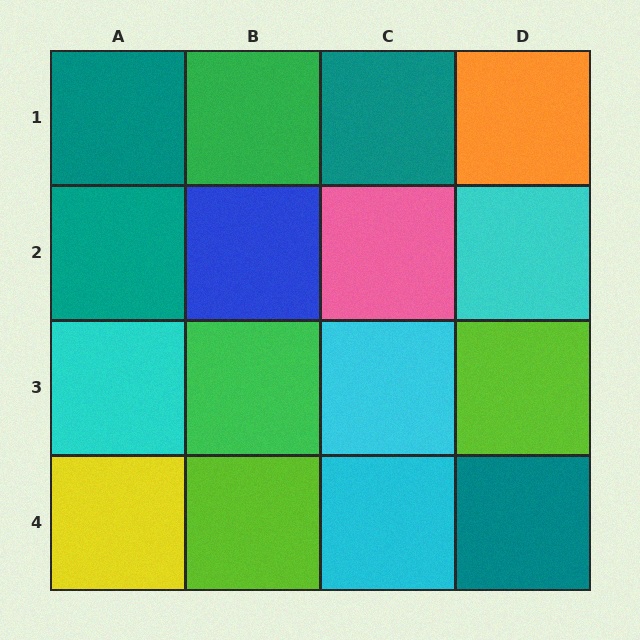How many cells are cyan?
4 cells are cyan.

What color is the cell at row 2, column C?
Pink.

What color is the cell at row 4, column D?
Teal.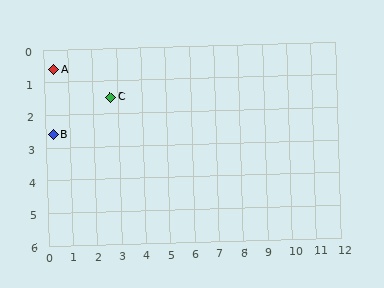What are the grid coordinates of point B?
Point B is at approximately (0.3, 2.6).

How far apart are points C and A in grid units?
Points C and A are about 2.5 grid units apart.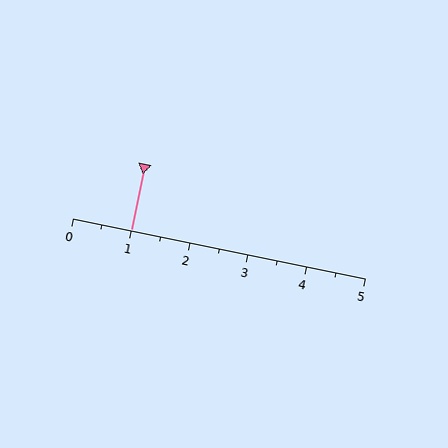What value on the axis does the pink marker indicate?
The marker indicates approximately 1.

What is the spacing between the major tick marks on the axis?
The major ticks are spaced 1 apart.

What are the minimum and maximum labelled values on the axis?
The axis runs from 0 to 5.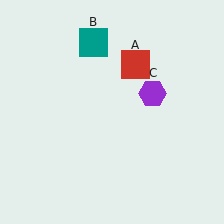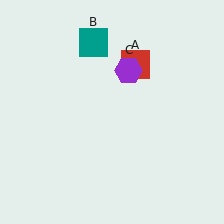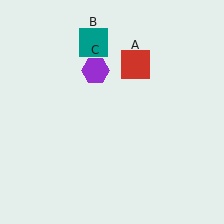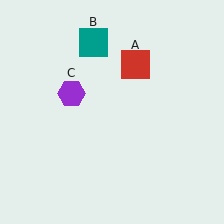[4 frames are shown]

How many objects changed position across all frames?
1 object changed position: purple hexagon (object C).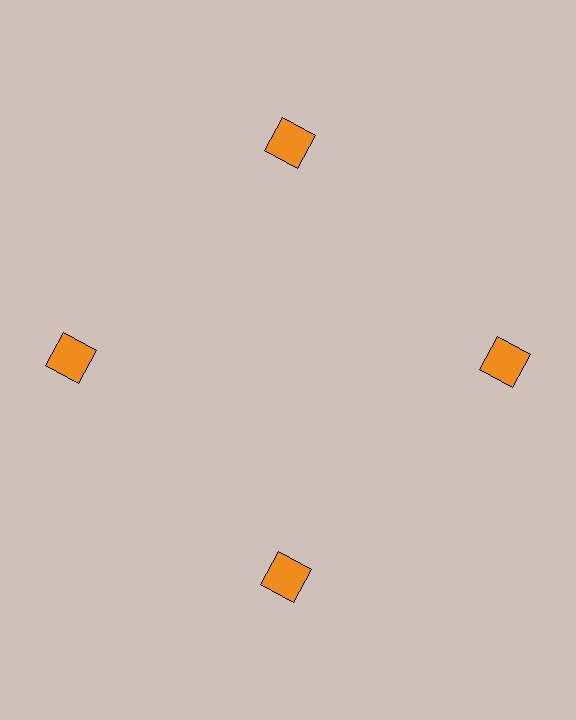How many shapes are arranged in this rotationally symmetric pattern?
There are 4 shapes, arranged in 4 groups of 1.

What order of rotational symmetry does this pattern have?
This pattern has 4-fold rotational symmetry.